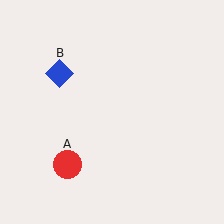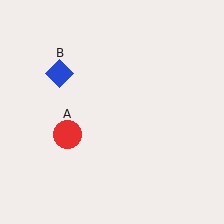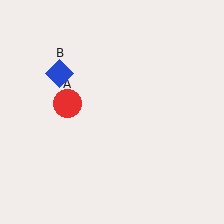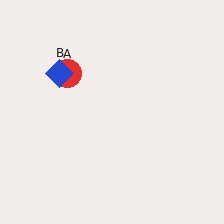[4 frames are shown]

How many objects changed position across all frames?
1 object changed position: red circle (object A).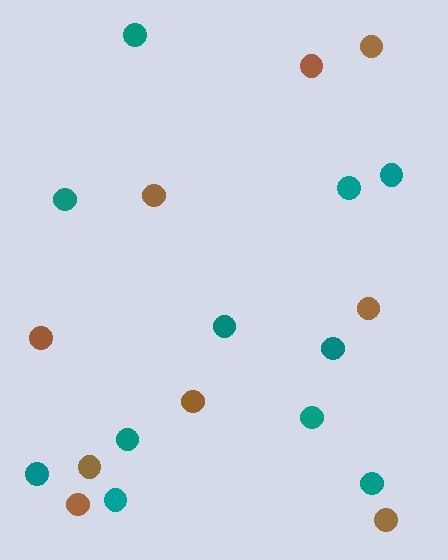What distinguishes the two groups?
There are 2 groups: one group of teal circles (11) and one group of brown circles (9).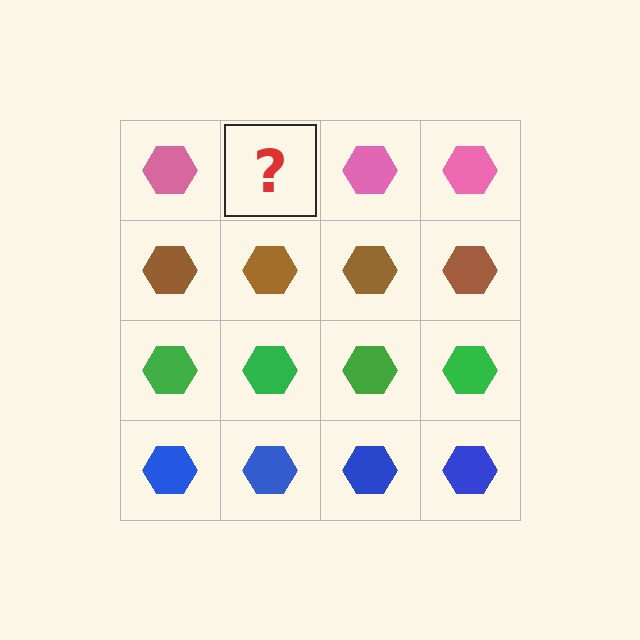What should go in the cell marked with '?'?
The missing cell should contain a pink hexagon.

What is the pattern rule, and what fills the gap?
The rule is that each row has a consistent color. The gap should be filled with a pink hexagon.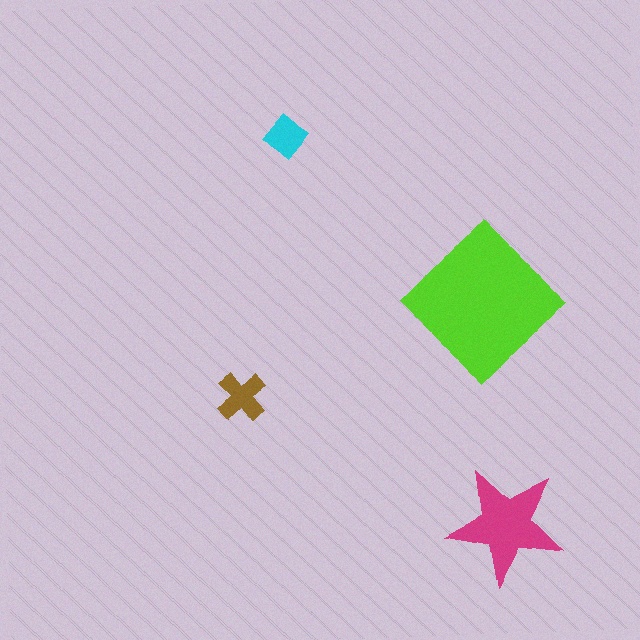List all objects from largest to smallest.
The lime diamond, the magenta star, the brown cross, the cyan diamond.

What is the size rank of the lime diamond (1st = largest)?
1st.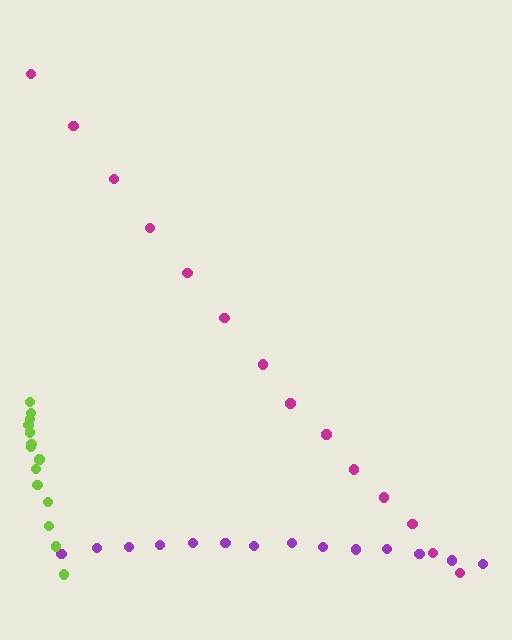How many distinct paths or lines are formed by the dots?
There are 3 distinct paths.